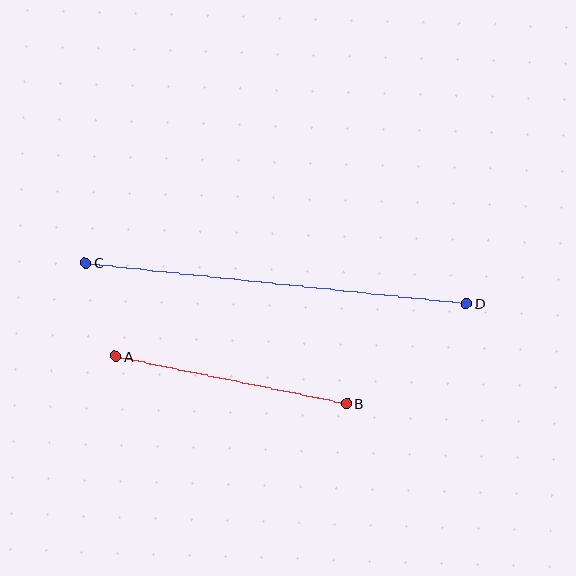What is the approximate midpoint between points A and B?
The midpoint is at approximately (231, 380) pixels.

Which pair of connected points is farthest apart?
Points C and D are farthest apart.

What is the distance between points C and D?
The distance is approximately 383 pixels.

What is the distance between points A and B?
The distance is approximately 236 pixels.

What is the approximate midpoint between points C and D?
The midpoint is at approximately (276, 283) pixels.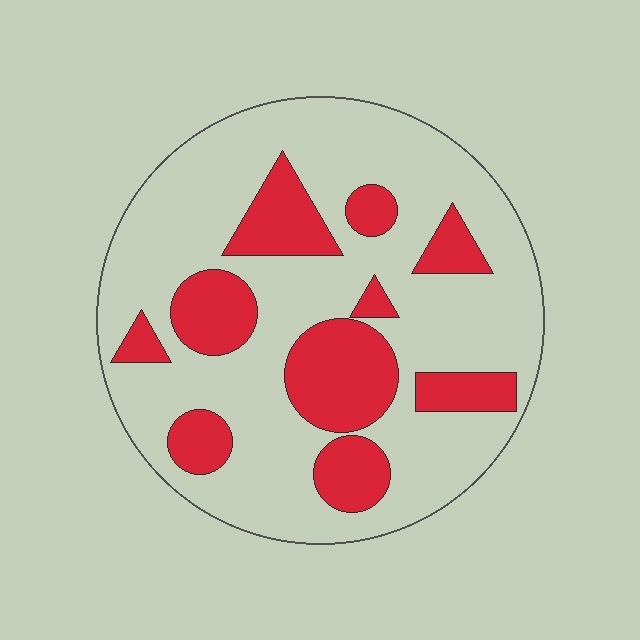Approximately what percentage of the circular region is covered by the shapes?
Approximately 25%.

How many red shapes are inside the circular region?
10.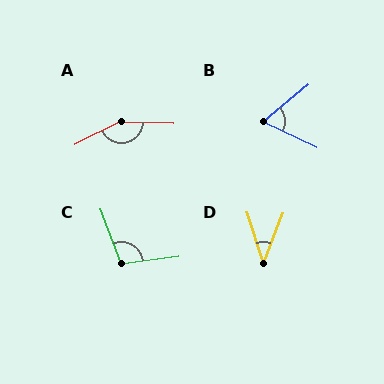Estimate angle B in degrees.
Approximately 65 degrees.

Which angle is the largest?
A, at approximately 151 degrees.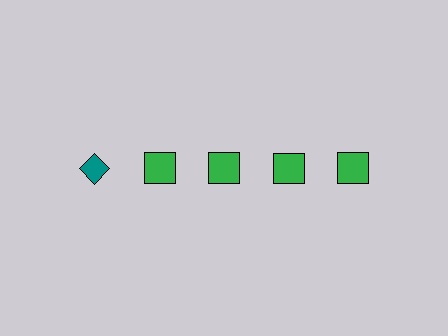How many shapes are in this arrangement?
There are 5 shapes arranged in a grid pattern.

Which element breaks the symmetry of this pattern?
The teal diamond in the top row, leftmost column breaks the symmetry. All other shapes are green squares.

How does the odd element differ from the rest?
It differs in both color (teal instead of green) and shape (diamond instead of square).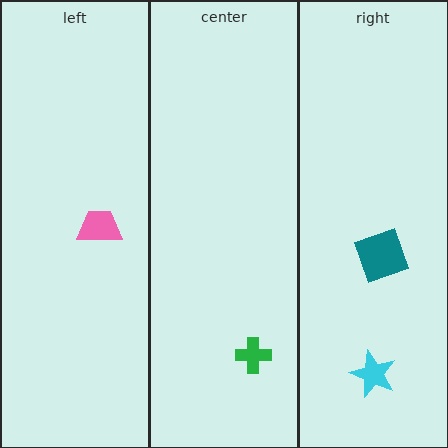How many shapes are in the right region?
2.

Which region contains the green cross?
The center region.